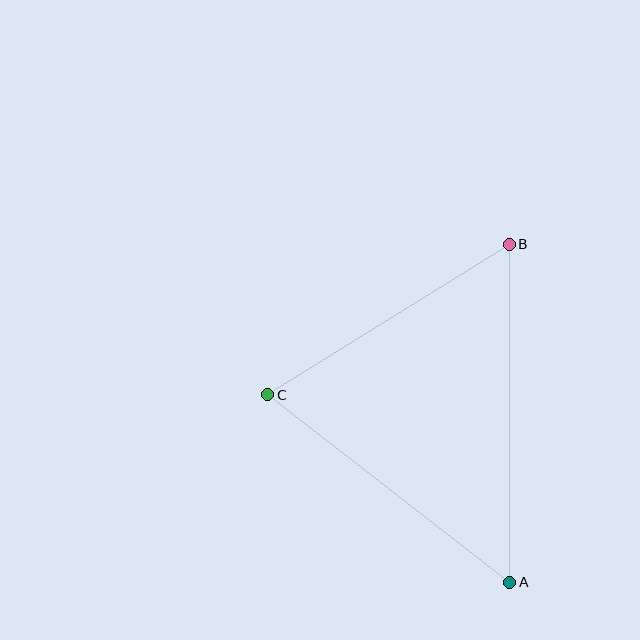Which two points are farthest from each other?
Points A and B are farthest from each other.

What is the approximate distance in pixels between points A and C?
The distance between A and C is approximately 306 pixels.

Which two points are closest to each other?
Points B and C are closest to each other.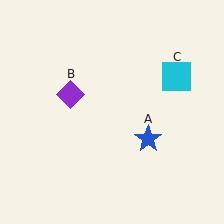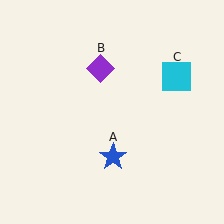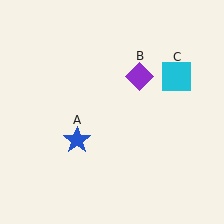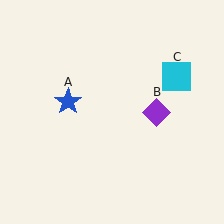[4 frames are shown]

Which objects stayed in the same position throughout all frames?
Cyan square (object C) remained stationary.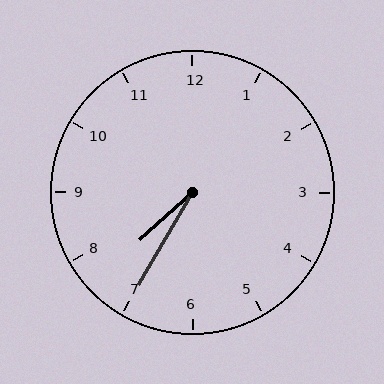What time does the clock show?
7:35.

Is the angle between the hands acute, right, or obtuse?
It is acute.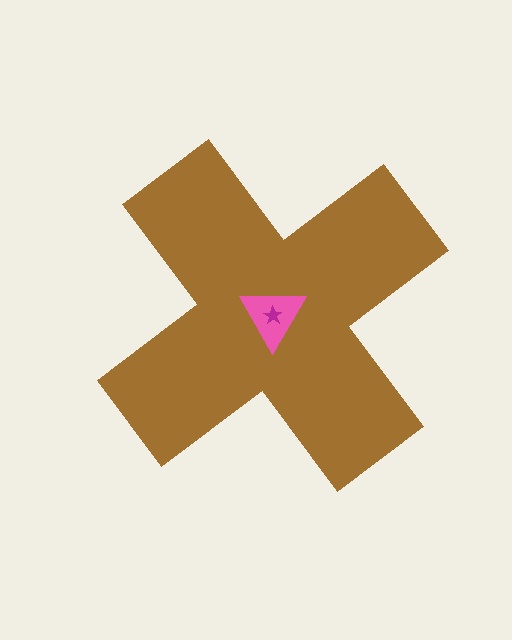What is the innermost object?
The magenta star.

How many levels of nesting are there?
3.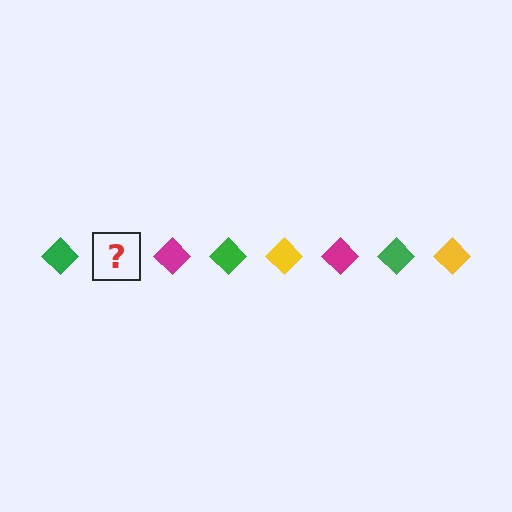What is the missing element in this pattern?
The missing element is a yellow diamond.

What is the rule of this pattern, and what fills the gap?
The rule is that the pattern cycles through green, yellow, magenta diamonds. The gap should be filled with a yellow diamond.